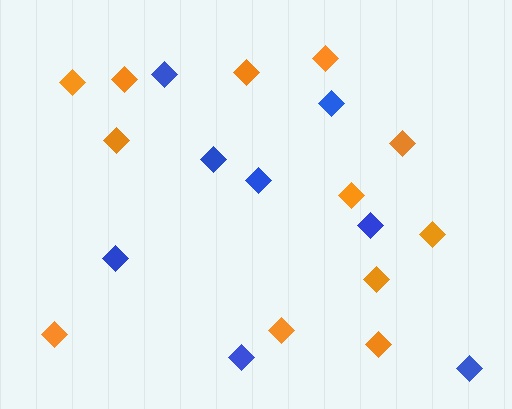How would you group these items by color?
There are 2 groups: one group of orange diamonds (12) and one group of blue diamonds (8).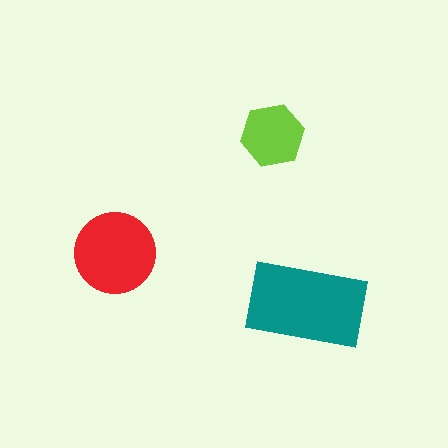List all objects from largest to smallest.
The teal rectangle, the red circle, the lime hexagon.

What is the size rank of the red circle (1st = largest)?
2nd.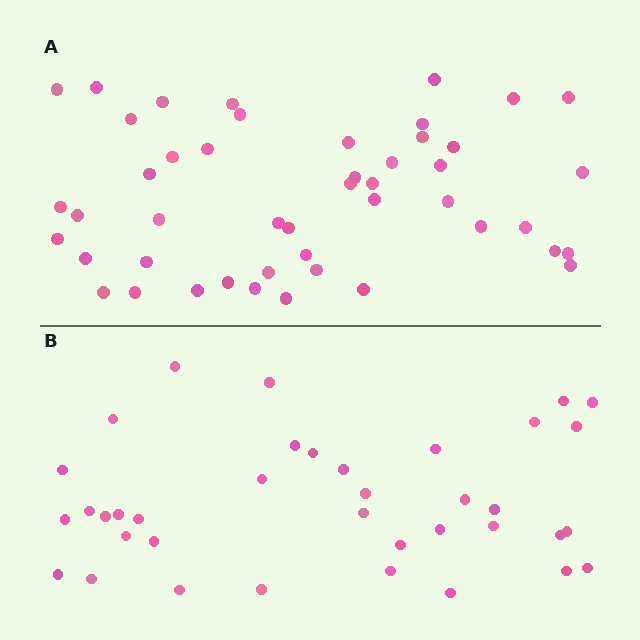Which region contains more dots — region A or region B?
Region A (the top region) has more dots.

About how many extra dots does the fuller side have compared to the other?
Region A has roughly 10 or so more dots than region B.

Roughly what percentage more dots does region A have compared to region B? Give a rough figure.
About 25% more.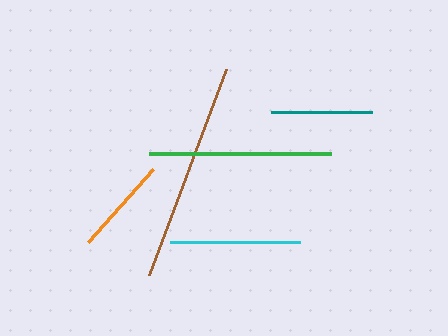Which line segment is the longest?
The brown line is the longest at approximately 221 pixels.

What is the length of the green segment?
The green segment is approximately 182 pixels long.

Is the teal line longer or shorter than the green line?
The green line is longer than the teal line.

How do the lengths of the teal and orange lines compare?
The teal and orange lines are approximately the same length.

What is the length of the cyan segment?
The cyan segment is approximately 130 pixels long.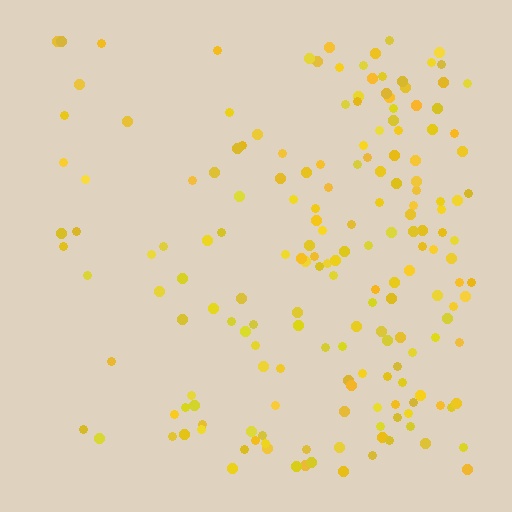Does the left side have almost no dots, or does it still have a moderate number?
Still a moderate number, just noticeably fewer than the right.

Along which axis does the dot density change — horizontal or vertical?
Horizontal.